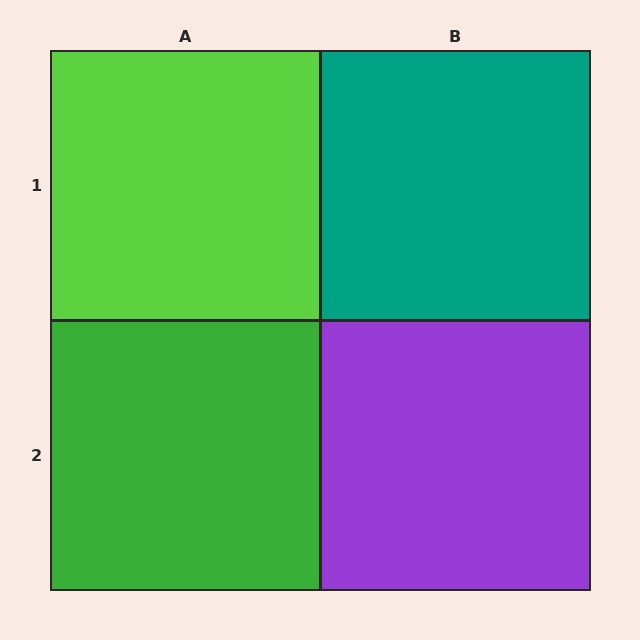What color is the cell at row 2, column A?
Green.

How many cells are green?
1 cell is green.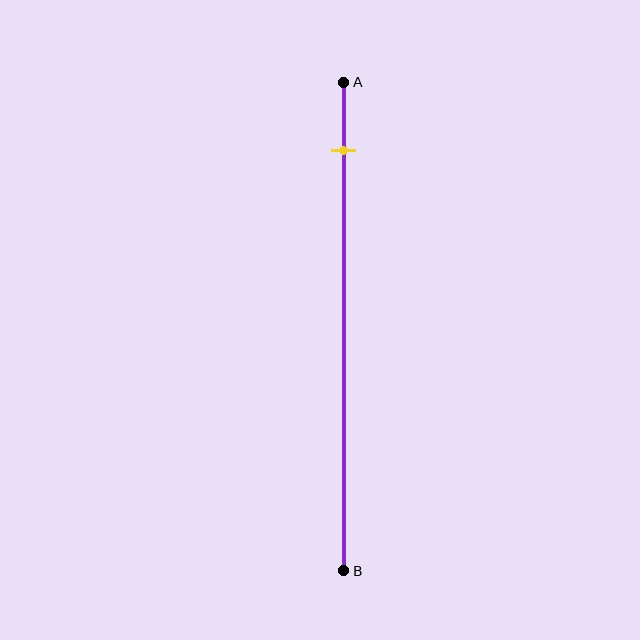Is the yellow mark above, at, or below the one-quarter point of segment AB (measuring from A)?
The yellow mark is above the one-quarter point of segment AB.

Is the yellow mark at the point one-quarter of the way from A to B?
No, the mark is at about 15% from A, not at the 25% one-quarter point.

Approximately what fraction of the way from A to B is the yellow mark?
The yellow mark is approximately 15% of the way from A to B.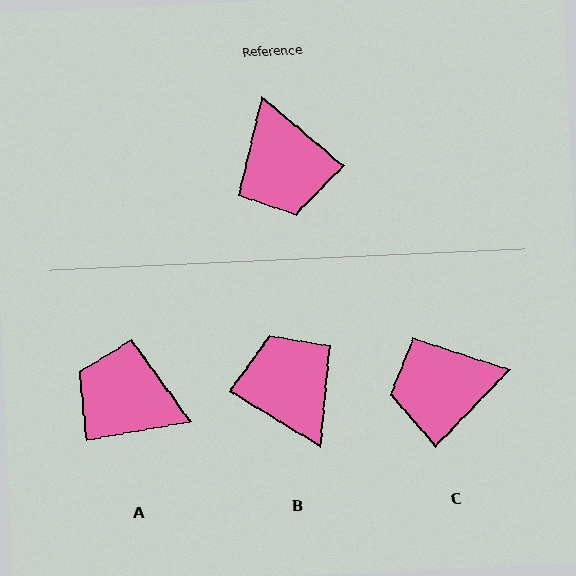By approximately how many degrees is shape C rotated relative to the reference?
Approximately 94 degrees clockwise.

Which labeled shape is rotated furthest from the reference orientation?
B, about 172 degrees away.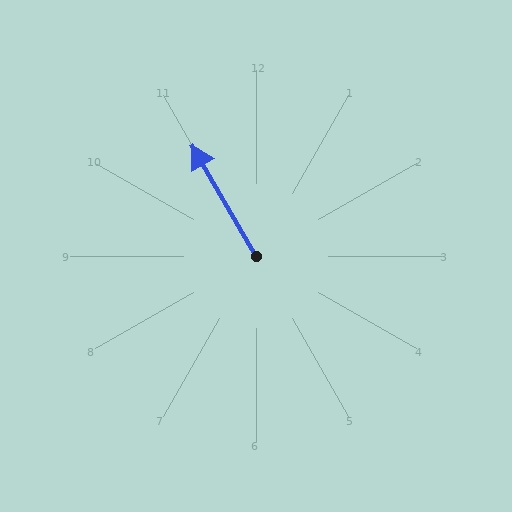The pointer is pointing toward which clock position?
Roughly 11 o'clock.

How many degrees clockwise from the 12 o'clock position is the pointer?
Approximately 330 degrees.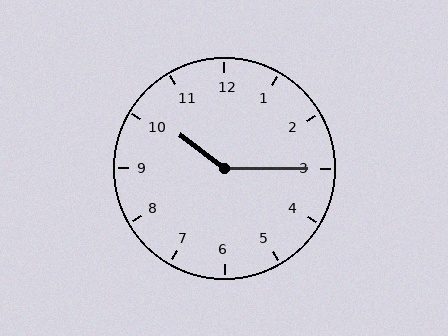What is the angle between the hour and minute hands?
Approximately 142 degrees.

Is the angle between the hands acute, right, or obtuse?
It is obtuse.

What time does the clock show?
10:15.